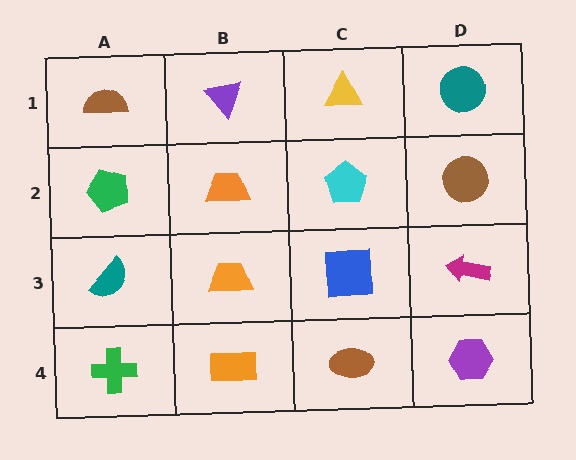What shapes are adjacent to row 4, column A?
A teal semicircle (row 3, column A), an orange rectangle (row 4, column B).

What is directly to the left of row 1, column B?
A brown semicircle.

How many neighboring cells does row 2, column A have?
3.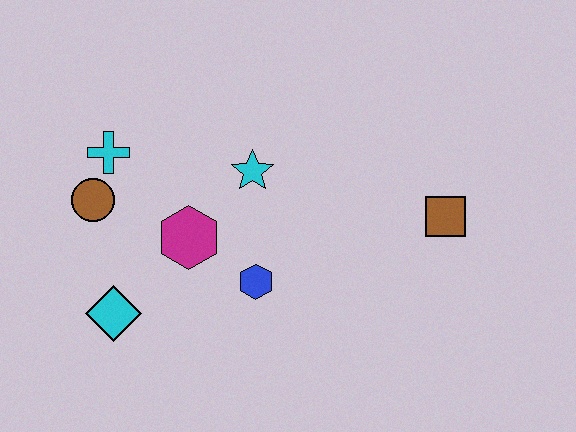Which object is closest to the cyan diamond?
The magenta hexagon is closest to the cyan diamond.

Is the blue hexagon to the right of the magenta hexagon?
Yes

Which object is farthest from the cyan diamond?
The brown square is farthest from the cyan diamond.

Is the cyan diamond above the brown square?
No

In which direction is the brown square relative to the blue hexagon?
The brown square is to the right of the blue hexagon.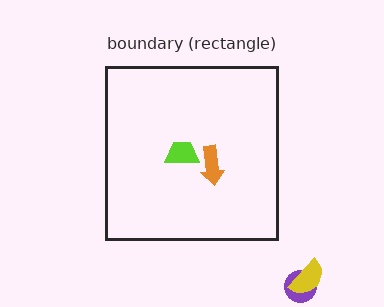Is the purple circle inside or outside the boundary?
Outside.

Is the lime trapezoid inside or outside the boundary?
Inside.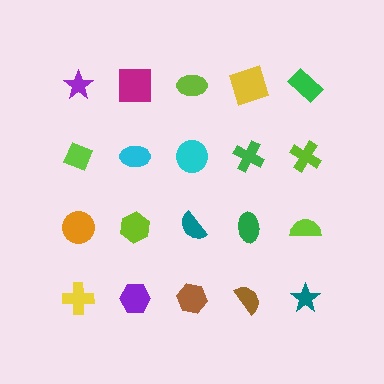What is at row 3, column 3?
A teal semicircle.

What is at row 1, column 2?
A magenta square.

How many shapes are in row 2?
5 shapes.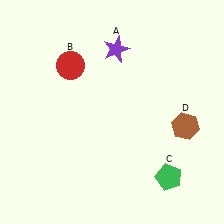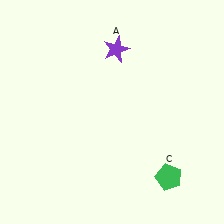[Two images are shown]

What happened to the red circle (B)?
The red circle (B) was removed in Image 2. It was in the top-left area of Image 1.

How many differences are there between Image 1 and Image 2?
There are 2 differences between the two images.